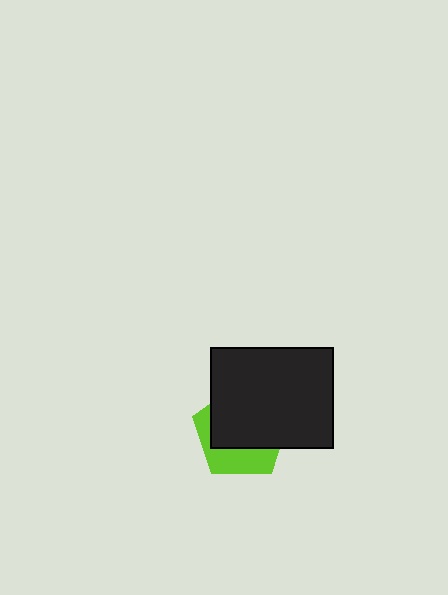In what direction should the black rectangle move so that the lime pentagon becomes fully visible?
The black rectangle should move toward the upper-right. That is the shortest direction to clear the overlap and leave the lime pentagon fully visible.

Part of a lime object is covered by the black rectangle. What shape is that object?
It is a pentagon.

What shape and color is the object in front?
The object in front is a black rectangle.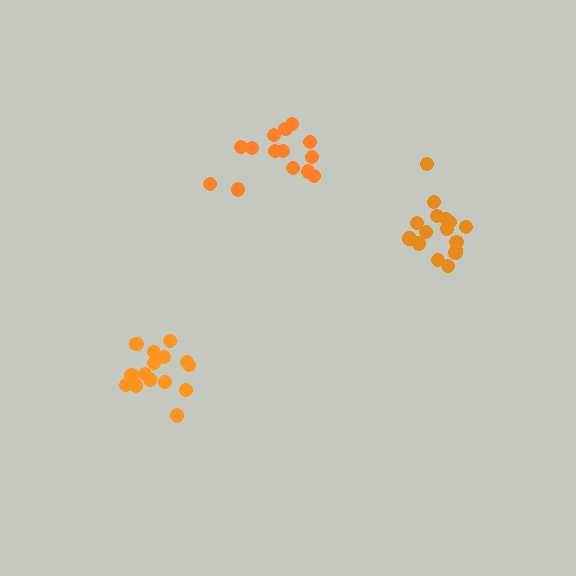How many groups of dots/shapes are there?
There are 3 groups.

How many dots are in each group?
Group 1: 15 dots, Group 2: 16 dots, Group 3: 14 dots (45 total).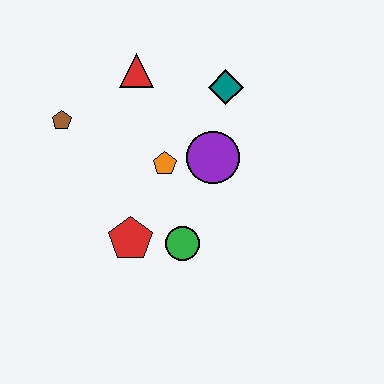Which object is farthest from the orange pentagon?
The brown pentagon is farthest from the orange pentagon.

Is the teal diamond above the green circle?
Yes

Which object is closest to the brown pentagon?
The red triangle is closest to the brown pentagon.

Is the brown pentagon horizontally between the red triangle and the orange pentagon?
No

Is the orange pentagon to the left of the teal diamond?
Yes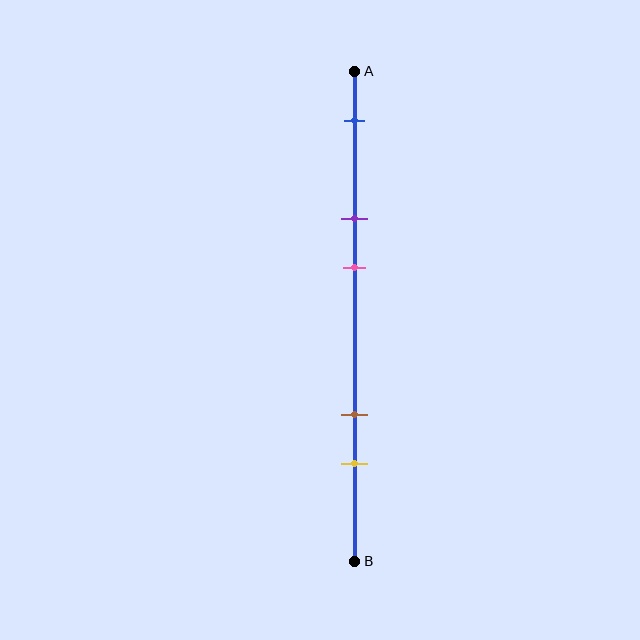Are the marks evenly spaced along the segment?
No, the marks are not evenly spaced.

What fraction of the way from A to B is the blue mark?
The blue mark is approximately 10% (0.1) of the way from A to B.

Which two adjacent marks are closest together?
The purple and pink marks are the closest adjacent pair.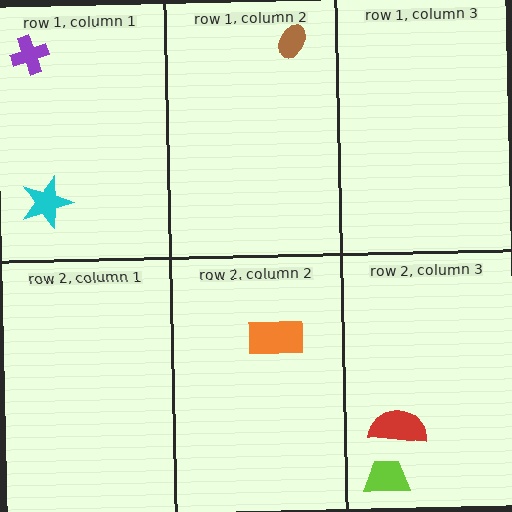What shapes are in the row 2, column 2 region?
The orange rectangle.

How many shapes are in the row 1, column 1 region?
2.